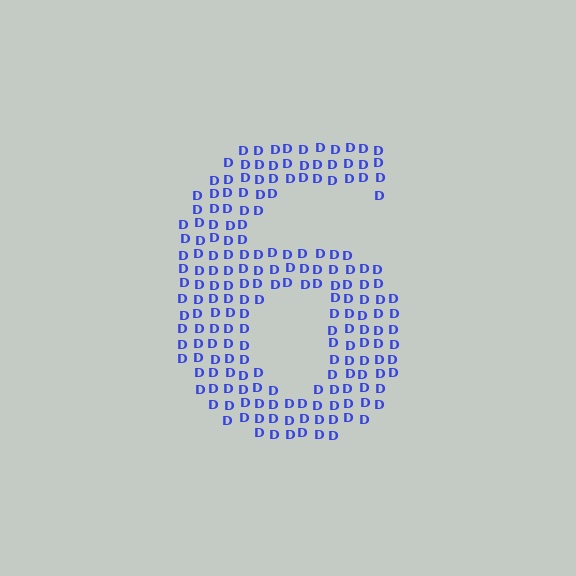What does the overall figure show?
The overall figure shows the digit 6.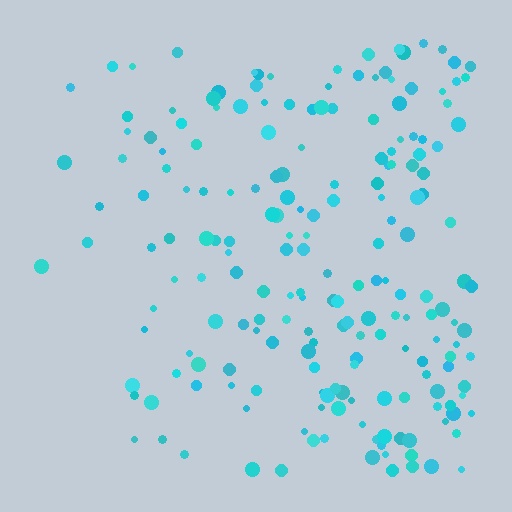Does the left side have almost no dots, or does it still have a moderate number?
Still a moderate number, just noticeably fewer than the right.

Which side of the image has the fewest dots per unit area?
The left.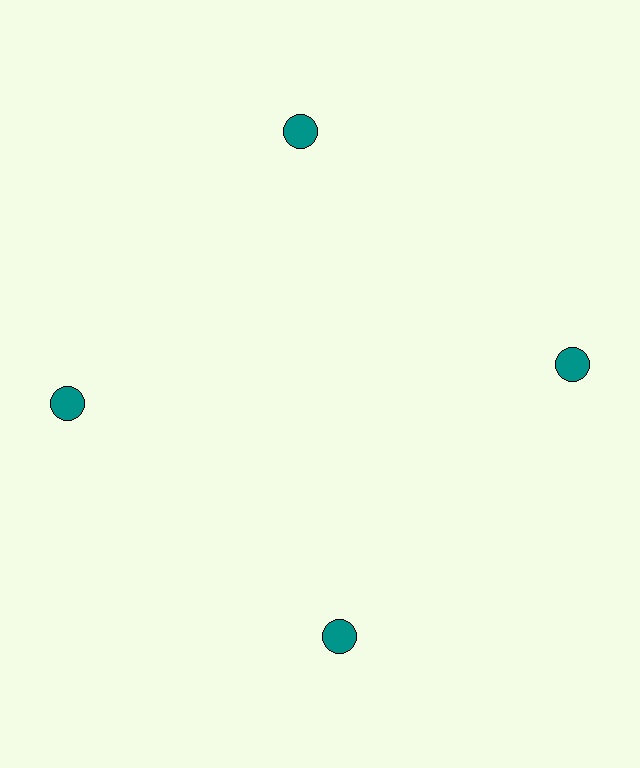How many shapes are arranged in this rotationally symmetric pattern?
There are 4 shapes, arranged in 4 groups of 1.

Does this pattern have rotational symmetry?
Yes, this pattern has 4-fold rotational symmetry. It looks the same after rotating 90 degrees around the center.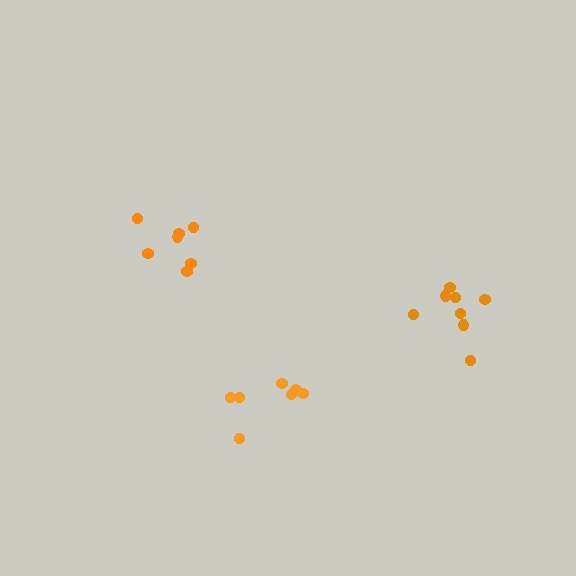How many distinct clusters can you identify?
There are 3 distinct clusters.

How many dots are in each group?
Group 1: 7 dots, Group 2: 8 dots, Group 3: 7 dots (22 total).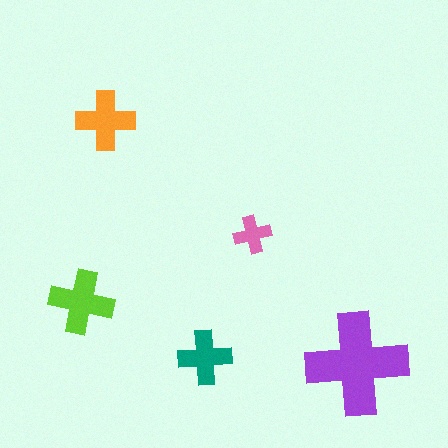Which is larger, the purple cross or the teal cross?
The purple one.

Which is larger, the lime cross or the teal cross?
The lime one.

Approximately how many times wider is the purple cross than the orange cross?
About 1.5 times wider.